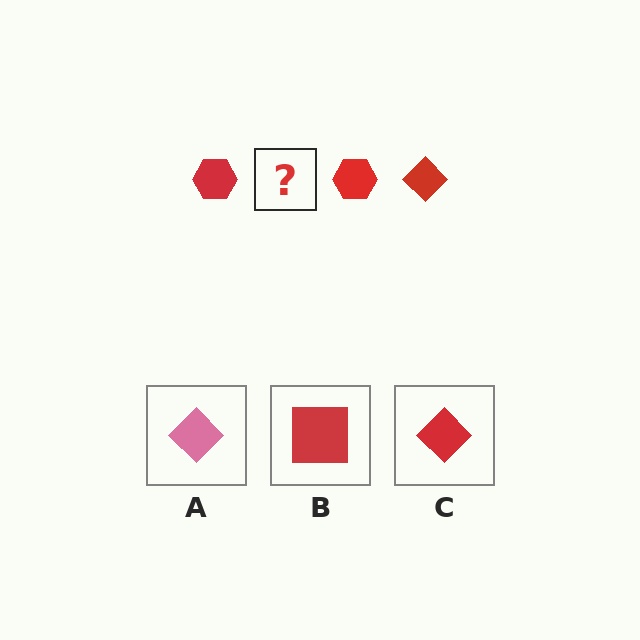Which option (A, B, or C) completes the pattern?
C.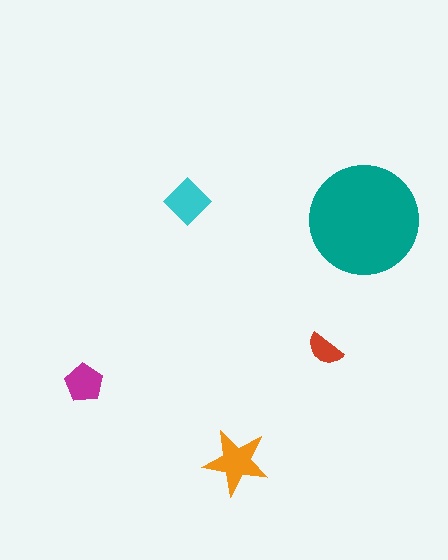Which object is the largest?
The teal circle.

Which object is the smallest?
The red semicircle.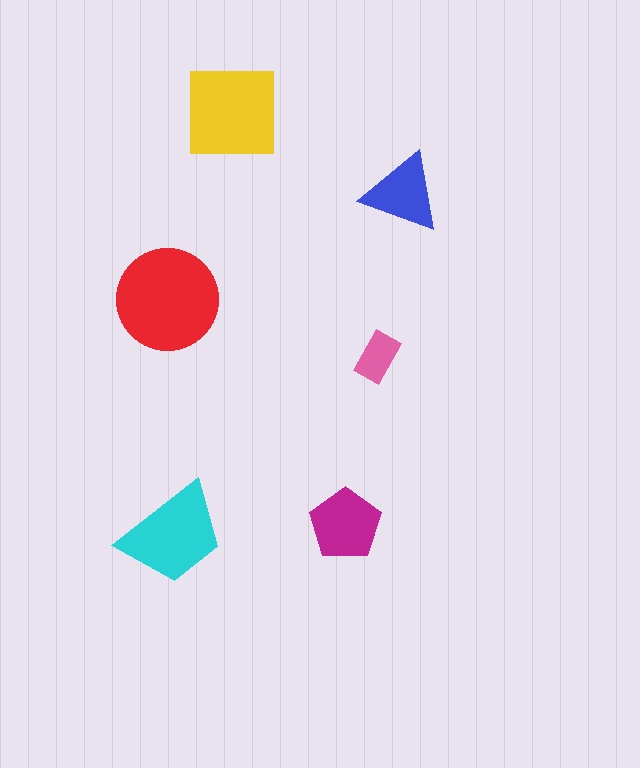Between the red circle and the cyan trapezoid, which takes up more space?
The red circle.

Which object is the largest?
The red circle.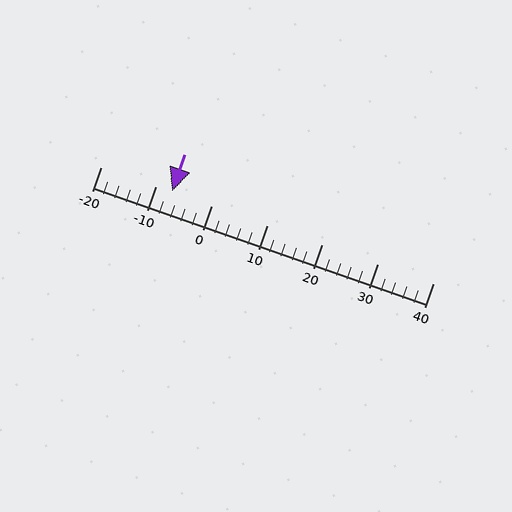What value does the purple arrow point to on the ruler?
The purple arrow points to approximately -7.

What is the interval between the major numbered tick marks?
The major tick marks are spaced 10 units apart.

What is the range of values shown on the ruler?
The ruler shows values from -20 to 40.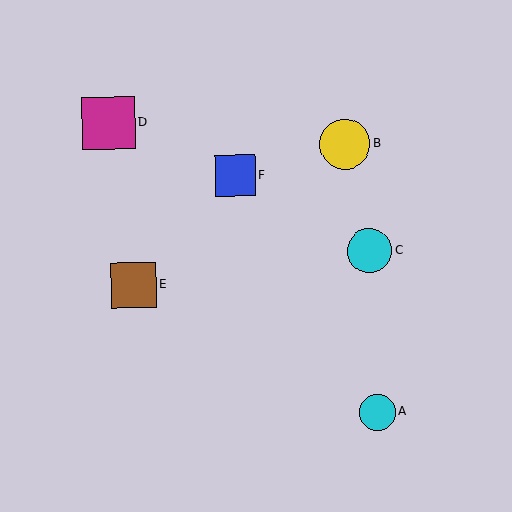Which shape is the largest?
The magenta square (labeled D) is the largest.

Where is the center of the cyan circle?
The center of the cyan circle is at (377, 412).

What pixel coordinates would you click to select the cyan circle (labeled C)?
Click at (370, 251) to select the cyan circle C.